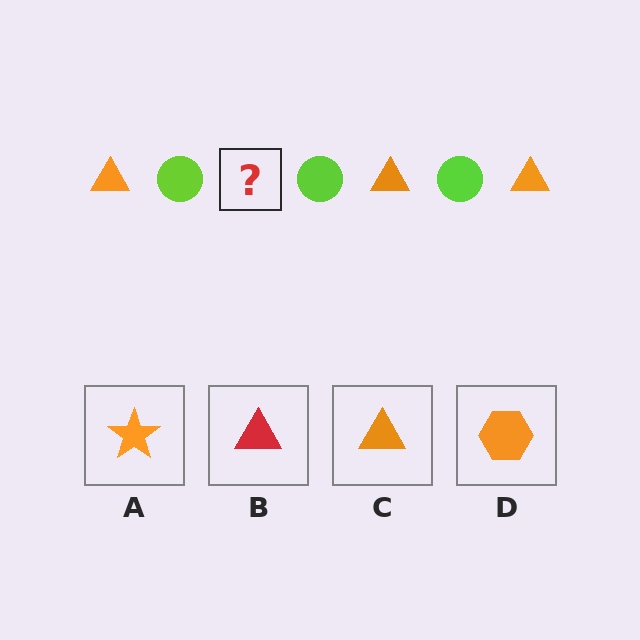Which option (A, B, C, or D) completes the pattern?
C.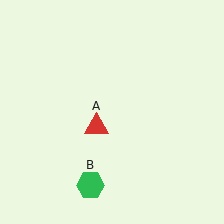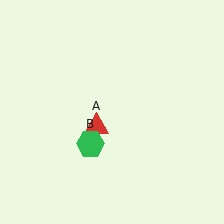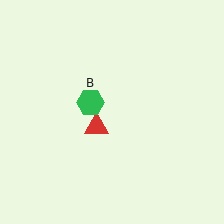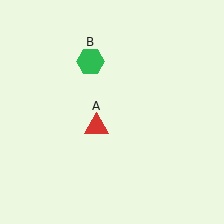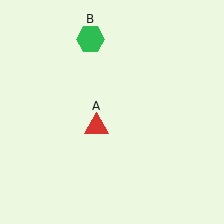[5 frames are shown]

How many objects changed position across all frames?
1 object changed position: green hexagon (object B).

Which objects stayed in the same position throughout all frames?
Red triangle (object A) remained stationary.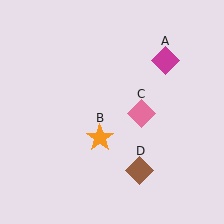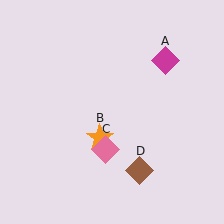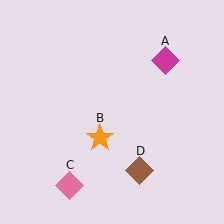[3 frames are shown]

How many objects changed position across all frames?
1 object changed position: pink diamond (object C).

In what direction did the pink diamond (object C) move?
The pink diamond (object C) moved down and to the left.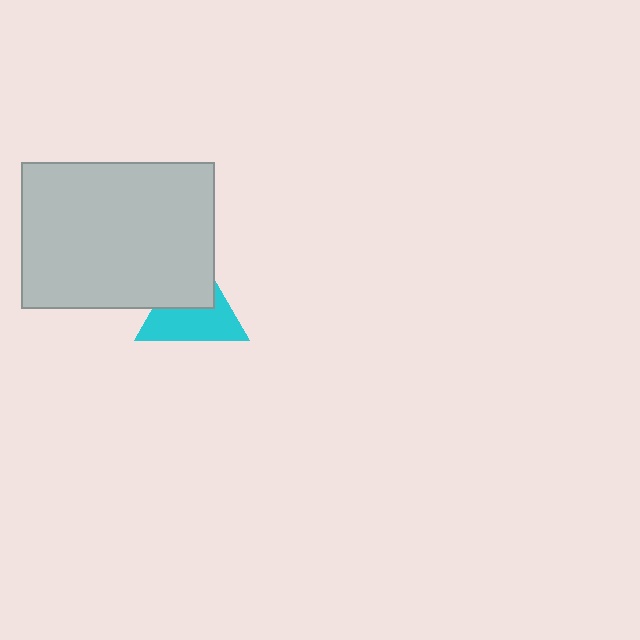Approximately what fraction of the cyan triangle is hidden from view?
Roughly 43% of the cyan triangle is hidden behind the light gray rectangle.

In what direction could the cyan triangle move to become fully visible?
The cyan triangle could move toward the lower-right. That would shift it out from behind the light gray rectangle entirely.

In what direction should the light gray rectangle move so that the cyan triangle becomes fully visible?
The light gray rectangle should move toward the upper-left. That is the shortest direction to clear the overlap and leave the cyan triangle fully visible.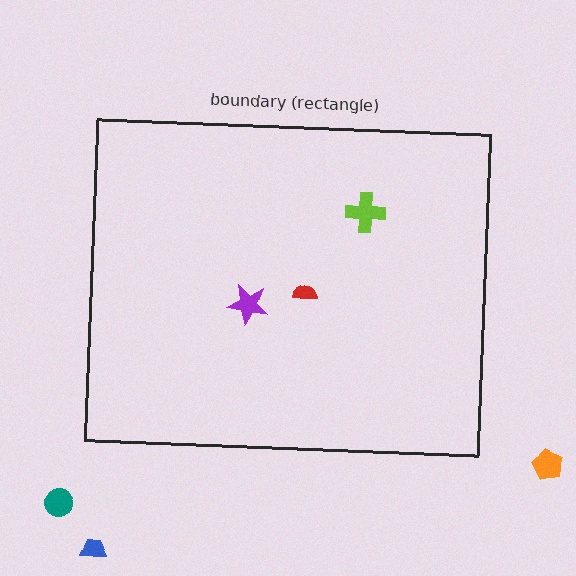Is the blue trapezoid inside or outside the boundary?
Outside.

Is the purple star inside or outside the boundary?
Inside.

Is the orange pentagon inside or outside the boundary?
Outside.